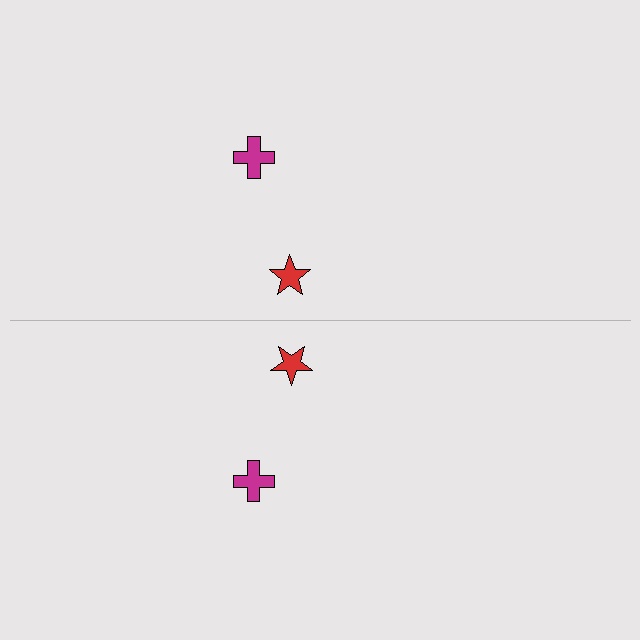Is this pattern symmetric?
Yes, this pattern has bilateral (reflection) symmetry.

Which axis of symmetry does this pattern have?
The pattern has a horizontal axis of symmetry running through the center of the image.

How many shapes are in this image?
There are 4 shapes in this image.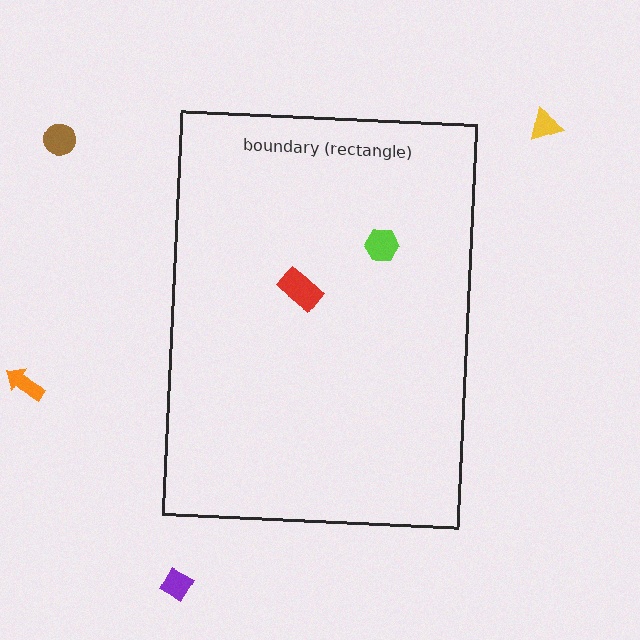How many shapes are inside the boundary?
2 inside, 4 outside.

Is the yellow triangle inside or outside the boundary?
Outside.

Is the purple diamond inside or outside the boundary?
Outside.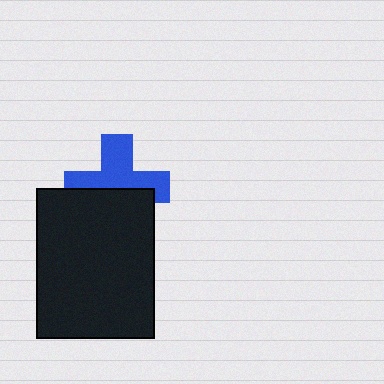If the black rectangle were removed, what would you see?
You would see the complete blue cross.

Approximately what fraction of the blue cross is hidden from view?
Roughly 46% of the blue cross is hidden behind the black rectangle.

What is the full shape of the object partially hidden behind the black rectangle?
The partially hidden object is a blue cross.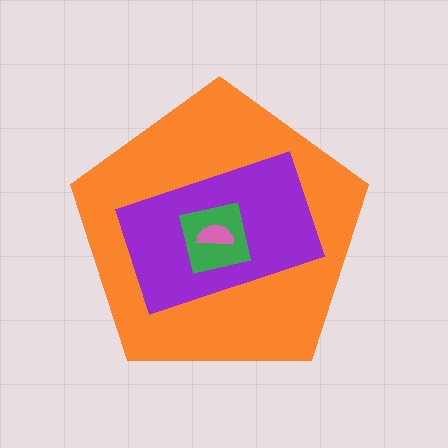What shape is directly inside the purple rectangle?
The green square.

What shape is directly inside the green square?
The pink semicircle.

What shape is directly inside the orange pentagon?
The purple rectangle.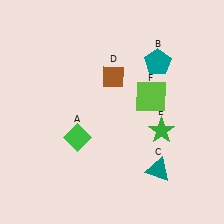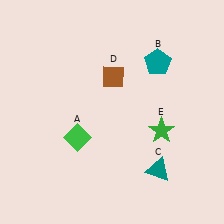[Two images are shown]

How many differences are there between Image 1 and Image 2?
There is 1 difference between the two images.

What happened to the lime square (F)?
The lime square (F) was removed in Image 2. It was in the top-right area of Image 1.